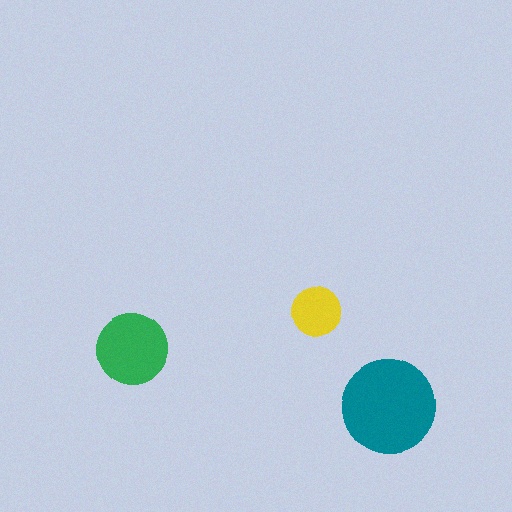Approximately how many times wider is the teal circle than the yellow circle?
About 2 times wider.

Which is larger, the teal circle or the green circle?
The teal one.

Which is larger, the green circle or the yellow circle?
The green one.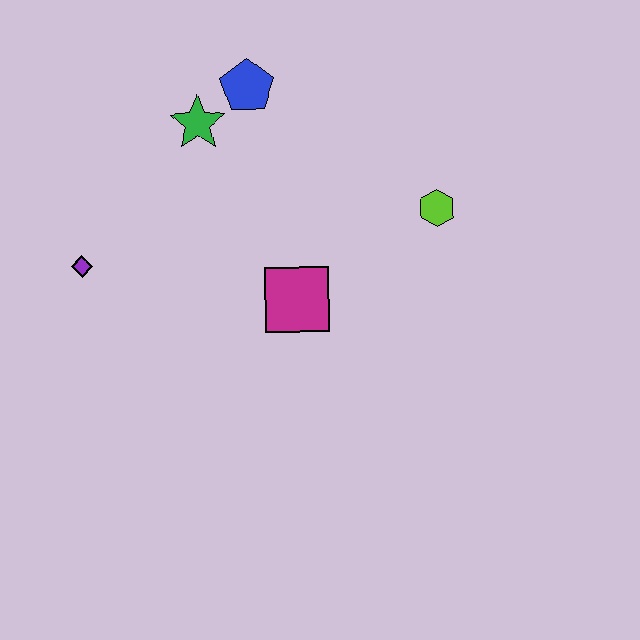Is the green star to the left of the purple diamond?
No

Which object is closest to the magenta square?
The lime hexagon is closest to the magenta square.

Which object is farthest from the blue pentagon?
The purple diamond is farthest from the blue pentagon.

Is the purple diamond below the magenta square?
No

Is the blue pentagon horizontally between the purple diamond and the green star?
No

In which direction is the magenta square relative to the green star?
The magenta square is below the green star.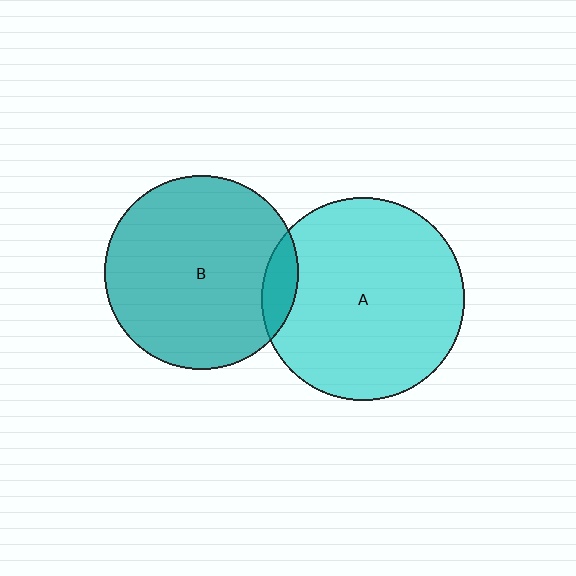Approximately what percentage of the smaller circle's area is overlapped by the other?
Approximately 10%.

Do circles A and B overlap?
Yes.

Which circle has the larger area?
Circle A (cyan).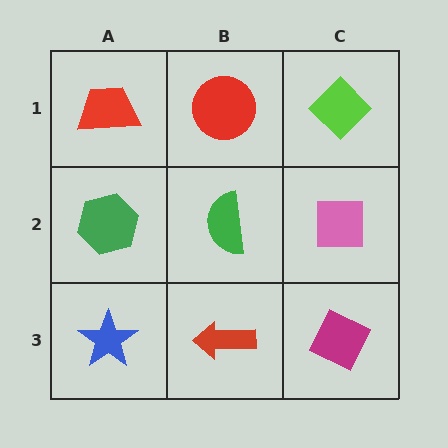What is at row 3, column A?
A blue star.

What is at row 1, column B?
A red circle.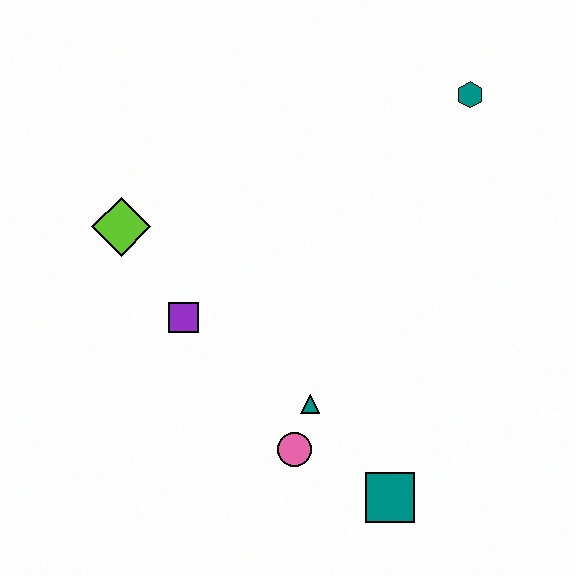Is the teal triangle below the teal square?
No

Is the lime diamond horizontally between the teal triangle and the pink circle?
No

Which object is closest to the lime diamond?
The purple square is closest to the lime diamond.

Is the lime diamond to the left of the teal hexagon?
Yes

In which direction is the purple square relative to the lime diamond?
The purple square is below the lime diamond.